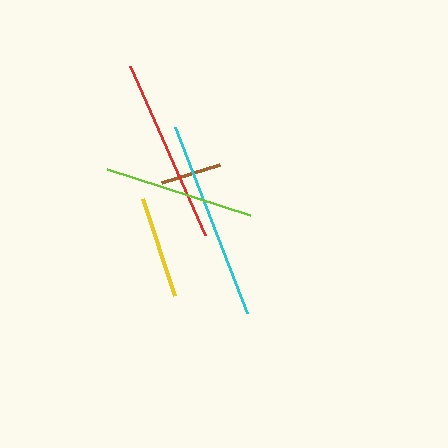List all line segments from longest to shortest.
From longest to shortest: cyan, red, lime, yellow, brown.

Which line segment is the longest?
The cyan line is the longest at approximately 199 pixels.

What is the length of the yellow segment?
The yellow segment is approximately 102 pixels long.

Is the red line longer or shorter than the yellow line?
The red line is longer than the yellow line.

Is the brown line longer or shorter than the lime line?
The lime line is longer than the brown line.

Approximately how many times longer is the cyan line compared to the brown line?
The cyan line is approximately 3.3 times the length of the brown line.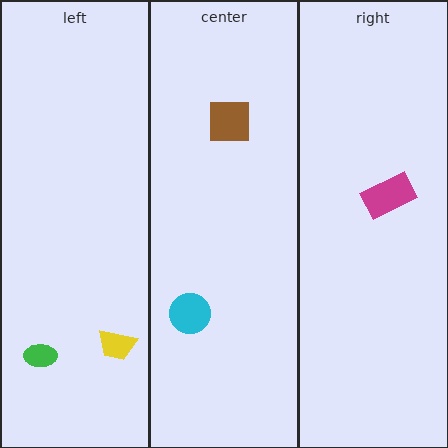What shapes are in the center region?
The brown square, the cyan circle.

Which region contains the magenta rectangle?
The right region.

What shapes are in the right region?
The magenta rectangle.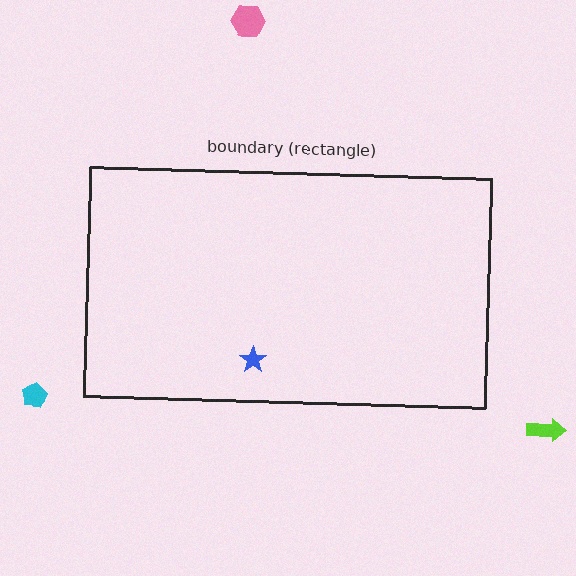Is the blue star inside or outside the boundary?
Inside.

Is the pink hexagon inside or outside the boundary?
Outside.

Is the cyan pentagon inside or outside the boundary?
Outside.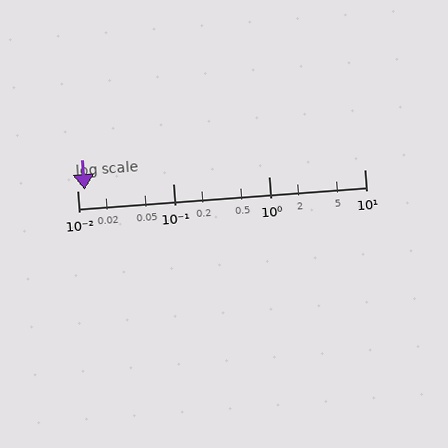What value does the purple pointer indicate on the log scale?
The pointer indicates approximately 0.012.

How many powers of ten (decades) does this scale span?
The scale spans 3 decades, from 0.01 to 10.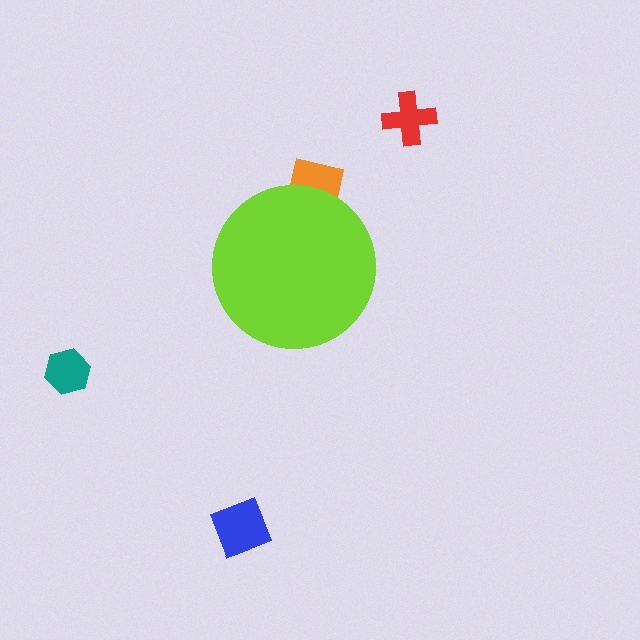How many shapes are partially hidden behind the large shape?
1 shape is partially hidden.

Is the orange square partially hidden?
Yes, the orange square is partially hidden behind the lime circle.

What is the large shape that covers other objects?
A lime circle.